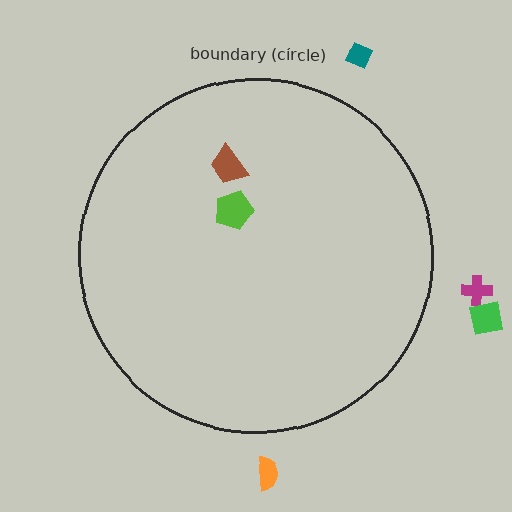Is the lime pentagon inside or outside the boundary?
Inside.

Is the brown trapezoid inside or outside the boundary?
Inside.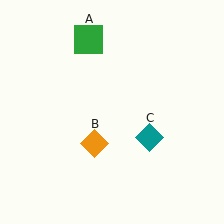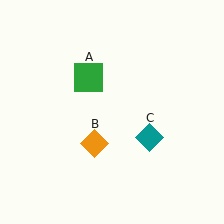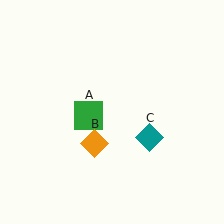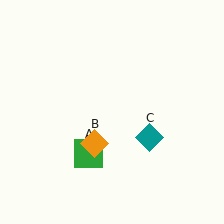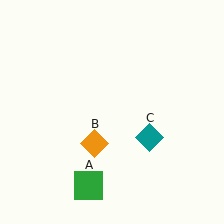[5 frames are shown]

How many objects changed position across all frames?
1 object changed position: green square (object A).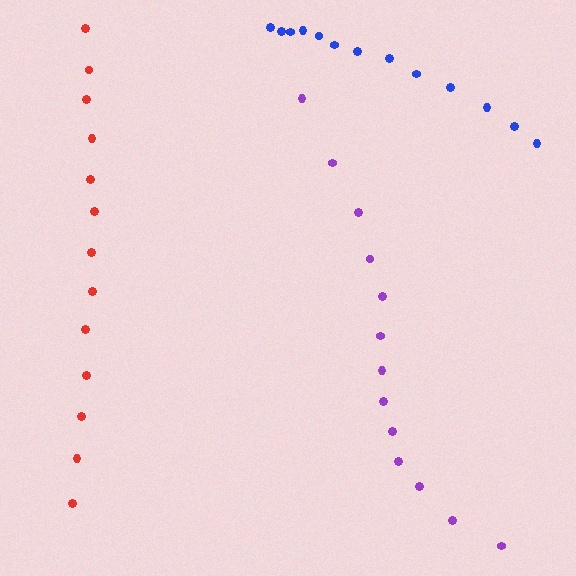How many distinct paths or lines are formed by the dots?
There are 3 distinct paths.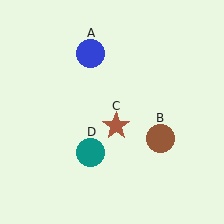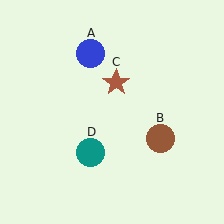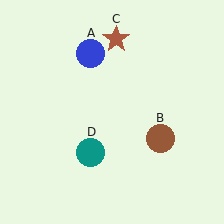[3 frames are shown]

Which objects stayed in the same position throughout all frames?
Blue circle (object A) and brown circle (object B) and teal circle (object D) remained stationary.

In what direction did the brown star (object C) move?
The brown star (object C) moved up.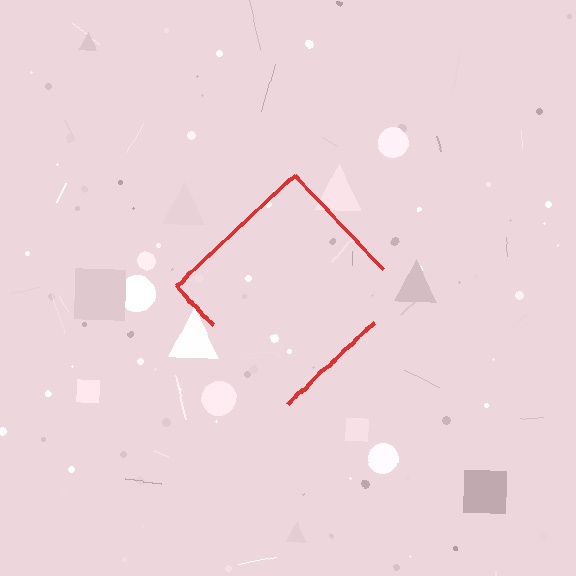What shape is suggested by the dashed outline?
The dashed outline suggests a diamond.